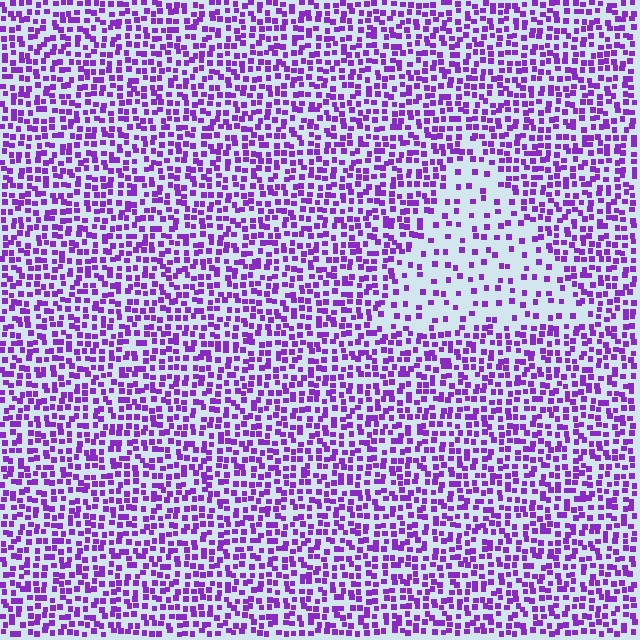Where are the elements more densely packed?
The elements are more densely packed outside the triangle boundary.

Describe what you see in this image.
The image contains small purple elements arranged at two different densities. A triangle-shaped region is visible where the elements are less densely packed than the surrounding area.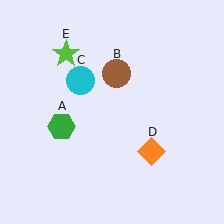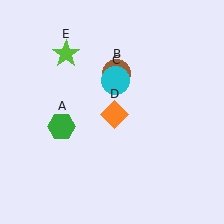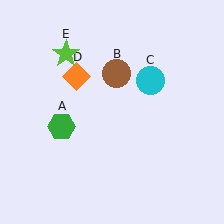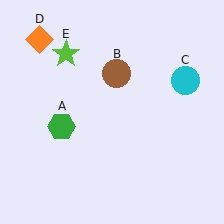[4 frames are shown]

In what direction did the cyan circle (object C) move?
The cyan circle (object C) moved right.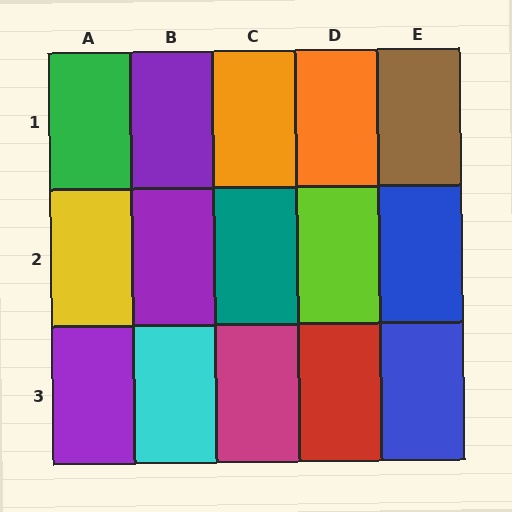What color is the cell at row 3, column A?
Purple.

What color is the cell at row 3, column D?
Red.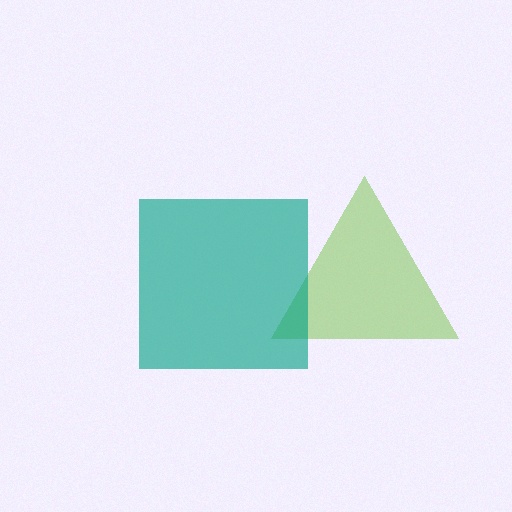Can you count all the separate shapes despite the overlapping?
Yes, there are 2 separate shapes.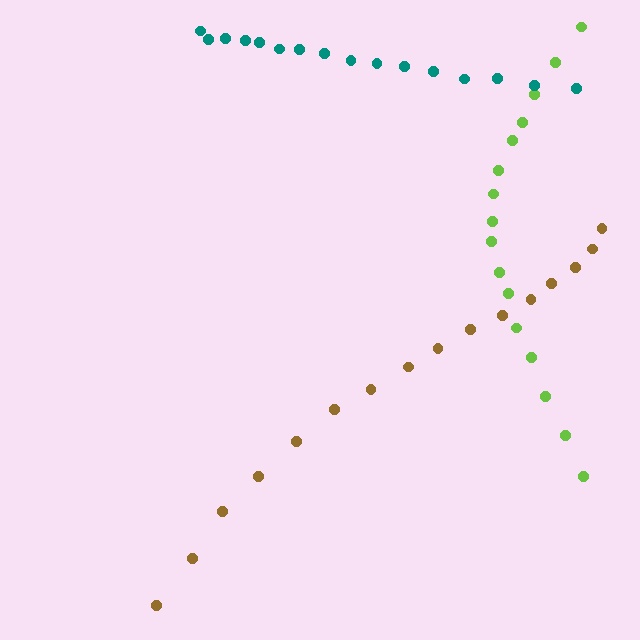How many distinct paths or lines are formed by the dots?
There are 3 distinct paths.